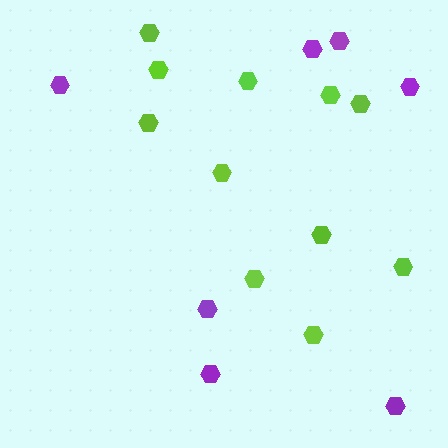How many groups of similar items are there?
There are 2 groups: one group of lime hexagons (11) and one group of purple hexagons (7).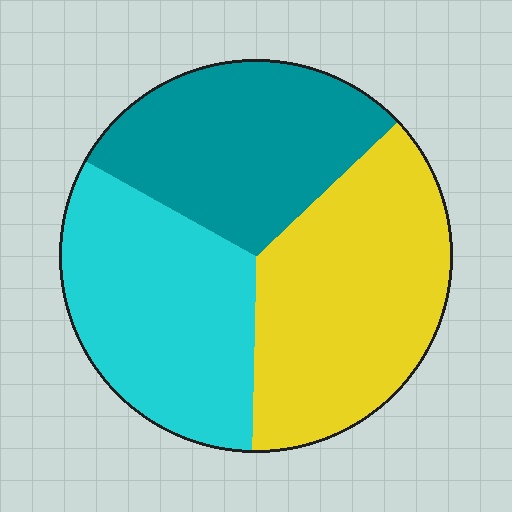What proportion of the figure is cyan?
Cyan covers 33% of the figure.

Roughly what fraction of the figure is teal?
Teal covers about 30% of the figure.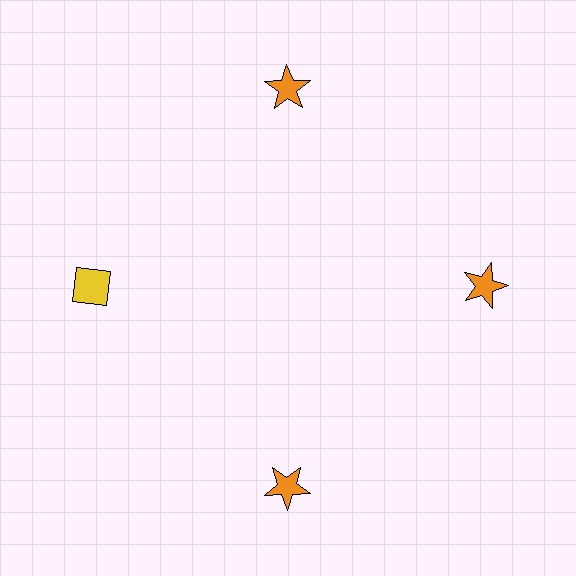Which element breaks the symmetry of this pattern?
The yellow diamond at roughly the 9 o'clock position breaks the symmetry. All other shapes are orange stars.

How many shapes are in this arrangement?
There are 4 shapes arranged in a ring pattern.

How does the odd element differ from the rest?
It differs in both color (yellow instead of orange) and shape (diamond instead of star).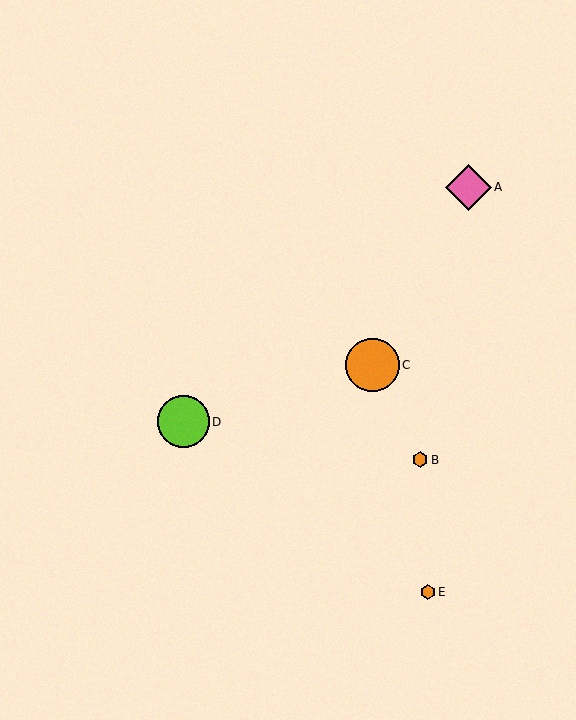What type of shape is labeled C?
Shape C is an orange circle.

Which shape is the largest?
The orange circle (labeled C) is the largest.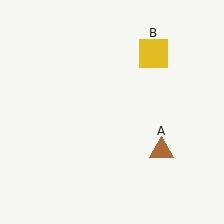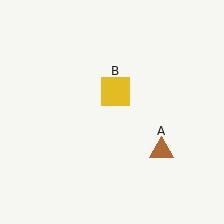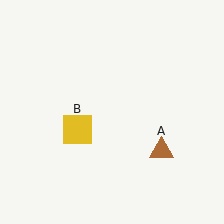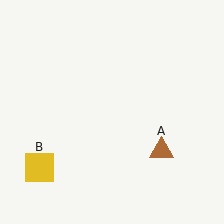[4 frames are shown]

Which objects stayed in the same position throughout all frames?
Brown triangle (object A) remained stationary.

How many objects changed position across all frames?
1 object changed position: yellow square (object B).